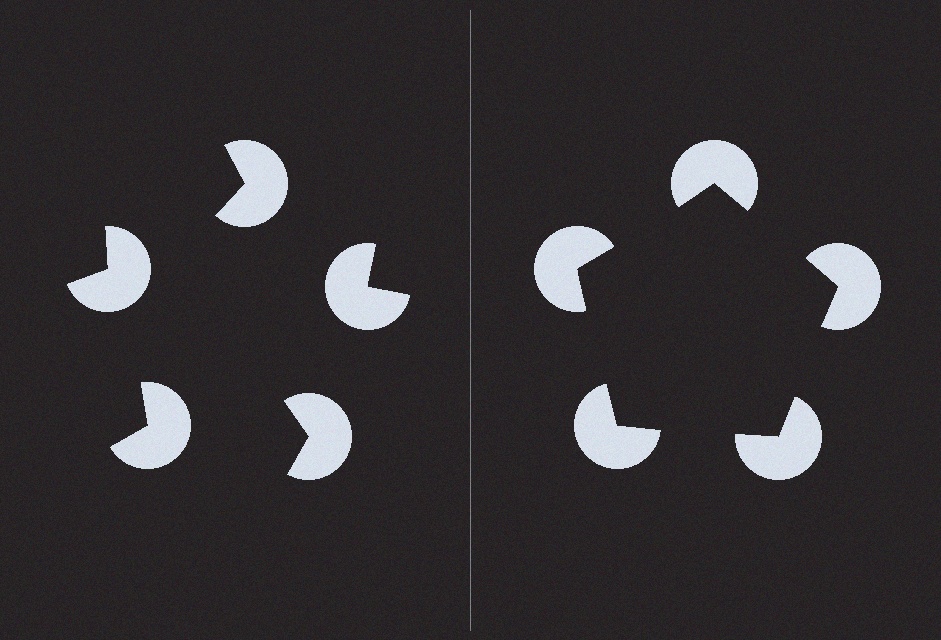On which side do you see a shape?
An illusory pentagon appears on the right side. On the left side the wedge cuts are rotated, so no coherent shape forms.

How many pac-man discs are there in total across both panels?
10 — 5 on each side.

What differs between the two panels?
The pac-man discs are positioned identically on both sides; only the wedge orientations differ. On the right they align to a pentagon; on the left they are misaligned.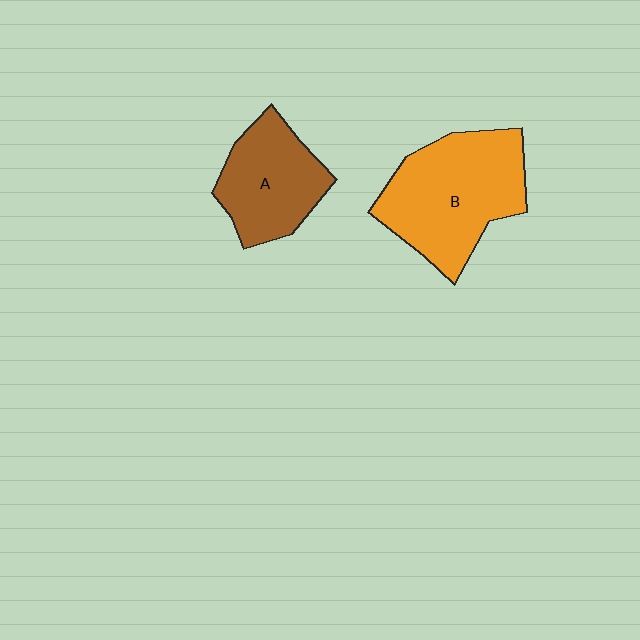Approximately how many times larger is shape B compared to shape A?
Approximately 1.5 times.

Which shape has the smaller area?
Shape A (brown).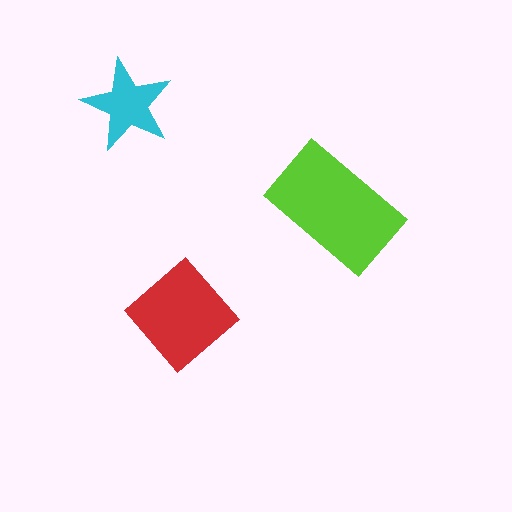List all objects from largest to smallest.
The lime rectangle, the red diamond, the cyan star.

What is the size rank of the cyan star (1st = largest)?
3rd.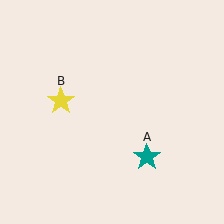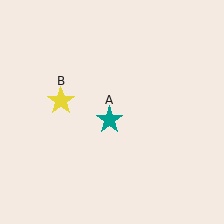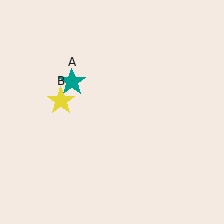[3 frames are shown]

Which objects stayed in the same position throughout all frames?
Yellow star (object B) remained stationary.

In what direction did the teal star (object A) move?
The teal star (object A) moved up and to the left.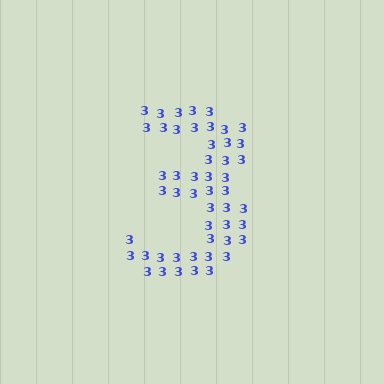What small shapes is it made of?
It is made of small digit 3's.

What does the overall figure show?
The overall figure shows the digit 3.